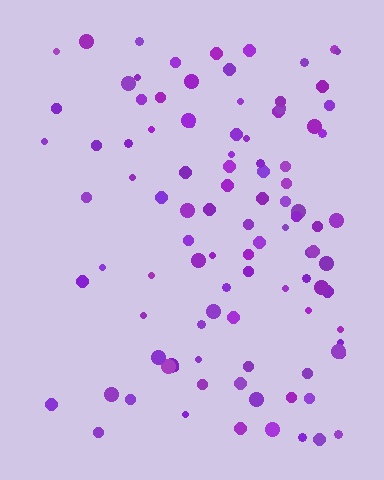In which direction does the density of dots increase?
From left to right, with the right side densest.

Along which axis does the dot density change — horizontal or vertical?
Horizontal.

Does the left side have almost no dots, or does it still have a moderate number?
Still a moderate number, just noticeably fewer than the right.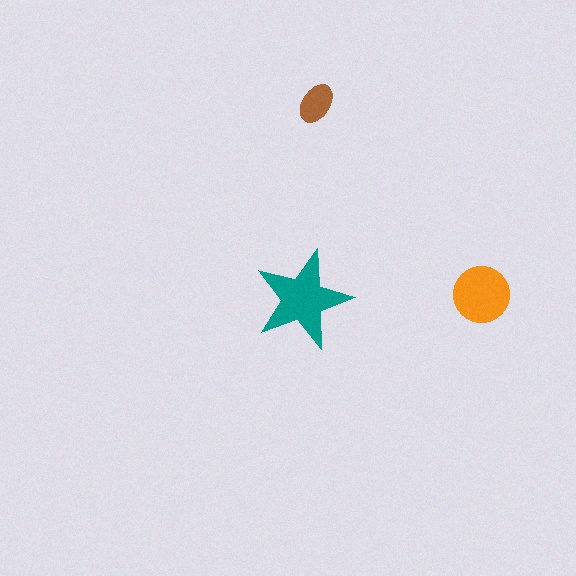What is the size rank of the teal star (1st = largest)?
1st.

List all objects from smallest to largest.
The brown ellipse, the orange circle, the teal star.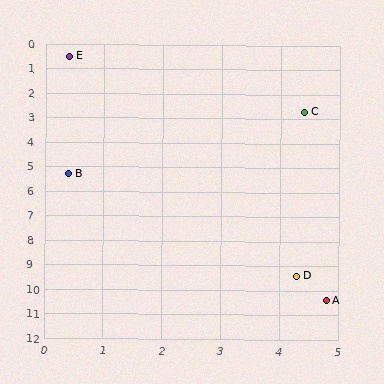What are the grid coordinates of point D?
Point D is at approximately (4.3, 9.4).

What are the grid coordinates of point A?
Point A is at approximately (4.8, 10.4).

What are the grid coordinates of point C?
Point C is at approximately (4.4, 2.7).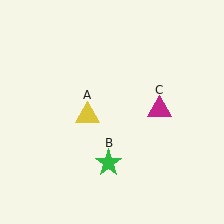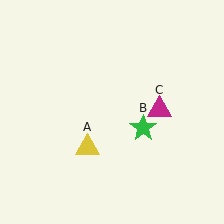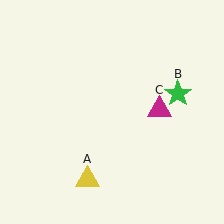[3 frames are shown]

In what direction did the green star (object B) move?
The green star (object B) moved up and to the right.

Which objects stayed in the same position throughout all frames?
Magenta triangle (object C) remained stationary.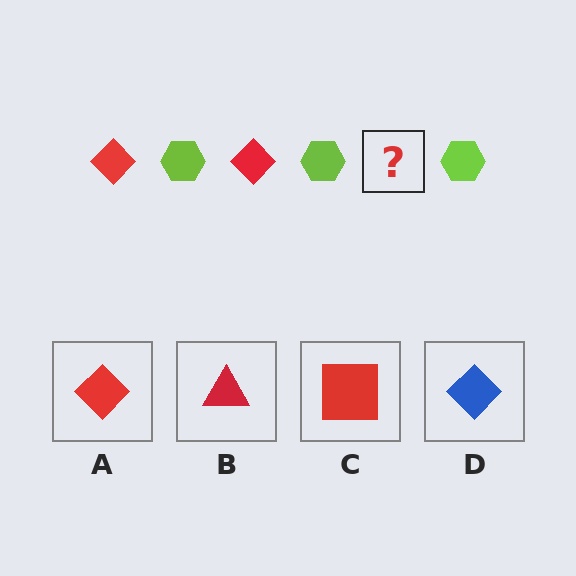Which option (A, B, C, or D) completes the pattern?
A.